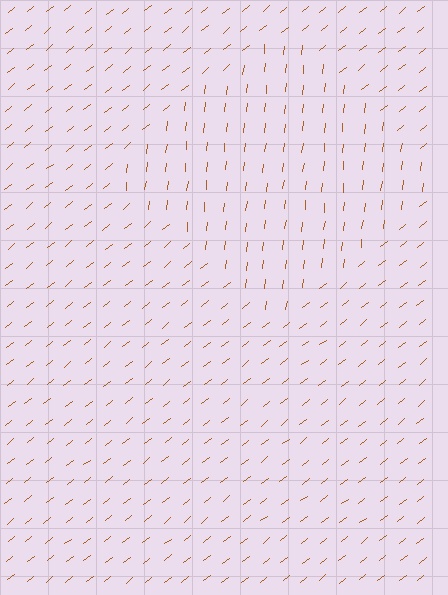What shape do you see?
I see a diamond.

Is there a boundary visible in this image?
Yes, there is a texture boundary formed by a change in line orientation.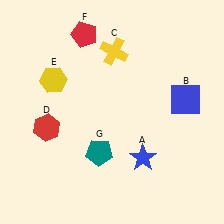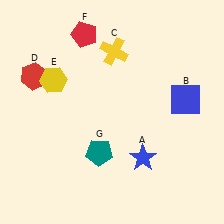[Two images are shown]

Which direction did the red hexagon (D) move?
The red hexagon (D) moved up.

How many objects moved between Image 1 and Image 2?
1 object moved between the two images.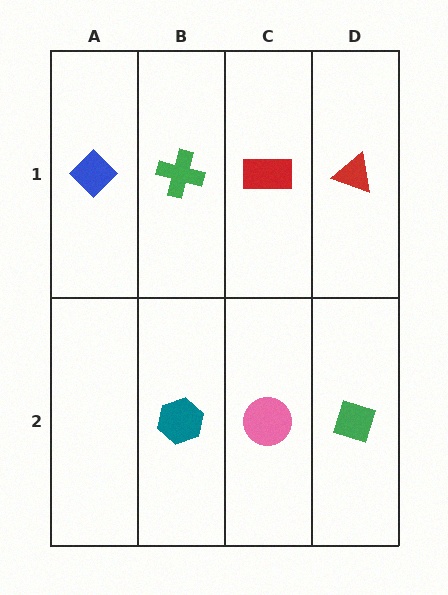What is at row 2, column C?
A pink circle.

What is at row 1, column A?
A blue diamond.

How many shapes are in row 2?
3 shapes.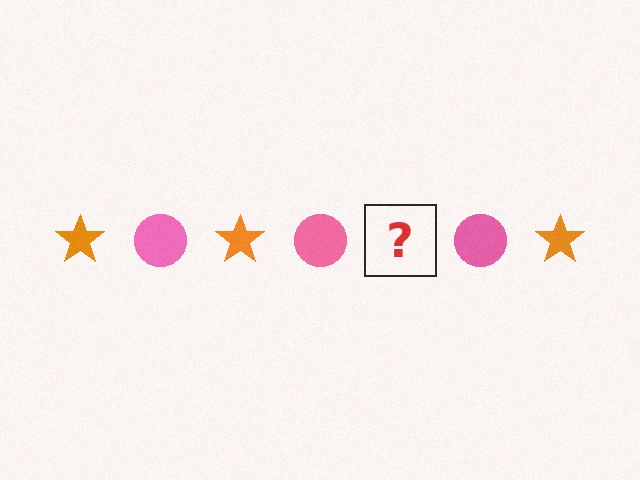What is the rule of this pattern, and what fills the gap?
The rule is that the pattern alternates between orange star and pink circle. The gap should be filled with an orange star.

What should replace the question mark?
The question mark should be replaced with an orange star.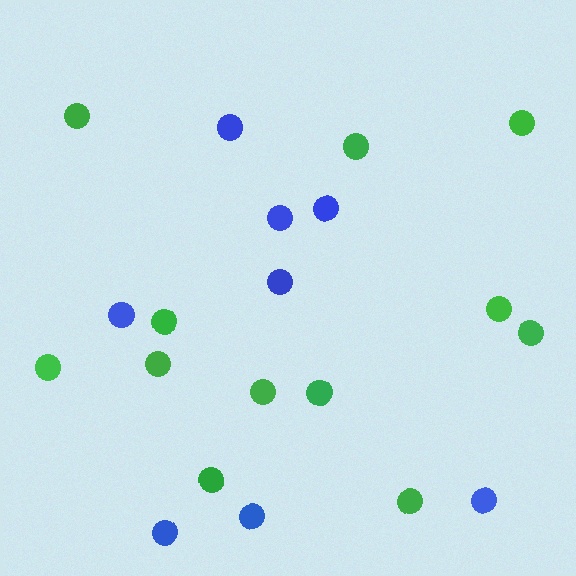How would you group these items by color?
There are 2 groups: one group of green circles (12) and one group of blue circles (8).